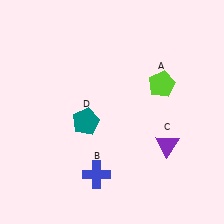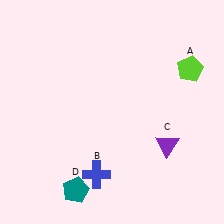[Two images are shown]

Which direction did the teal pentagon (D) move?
The teal pentagon (D) moved down.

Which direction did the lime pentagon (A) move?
The lime pentagon (A) moved right.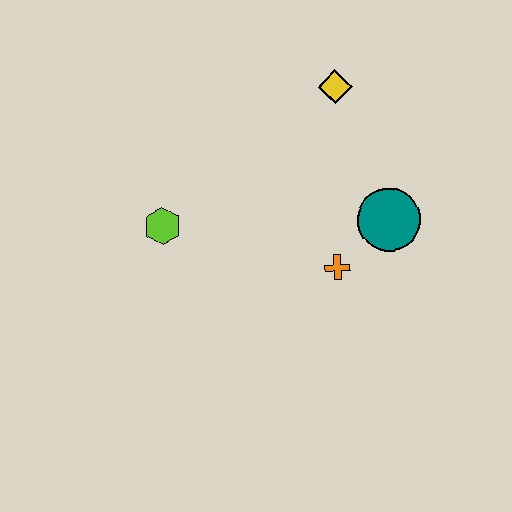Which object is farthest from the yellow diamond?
The lime hexagon is farthest from the yellow diamond.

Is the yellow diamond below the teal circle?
No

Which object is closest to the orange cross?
The teal circle is closest to the orange cross.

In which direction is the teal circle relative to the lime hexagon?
The teal circle is to the right of the lime hexagon.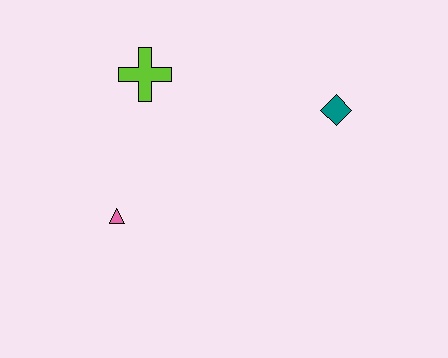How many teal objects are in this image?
There is 1 teal object.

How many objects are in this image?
There are 3 objects.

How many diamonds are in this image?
There is 1 diamond.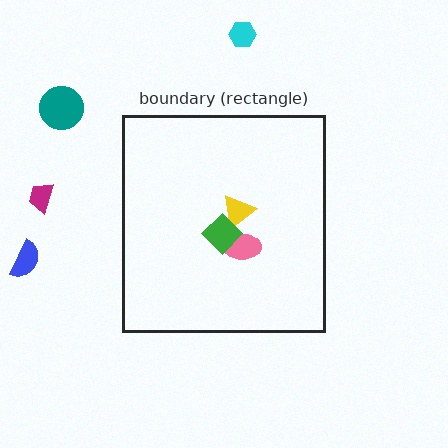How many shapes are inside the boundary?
3 inside, 4 outside.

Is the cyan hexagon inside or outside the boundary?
Outside.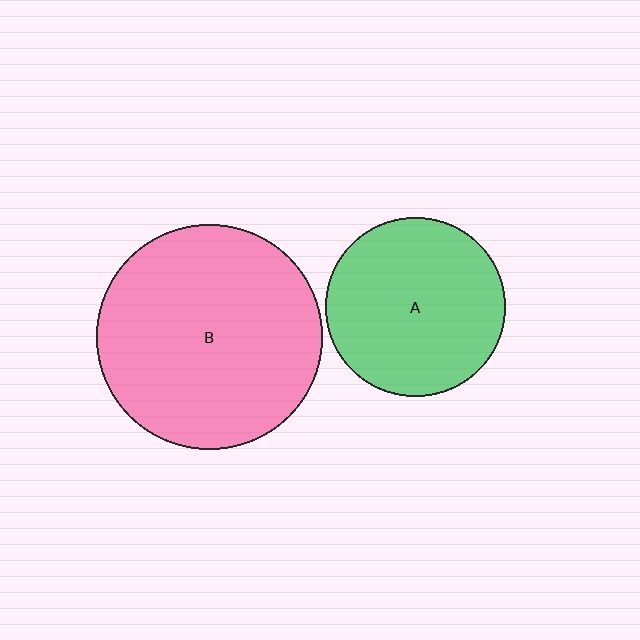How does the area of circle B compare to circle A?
Approximately 1.6 times.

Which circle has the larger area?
Circle B (pink).